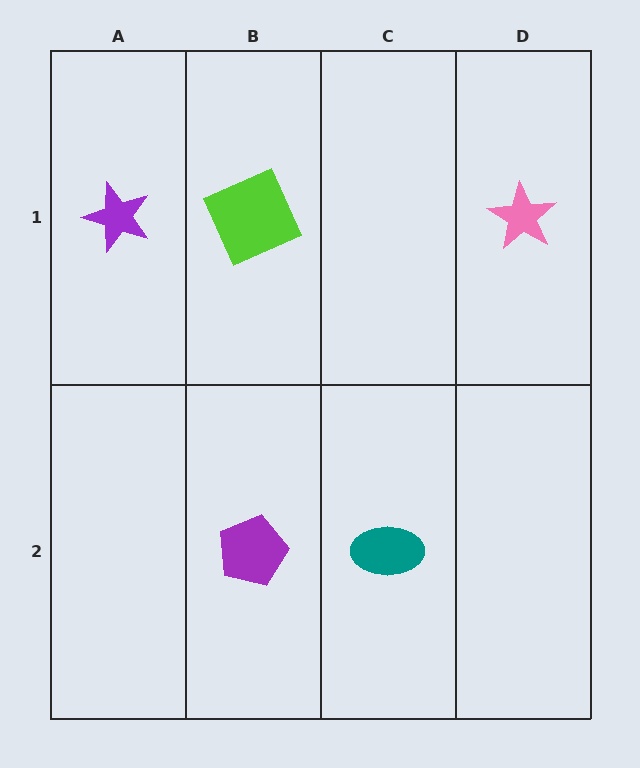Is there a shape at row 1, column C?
No, that cell is empty.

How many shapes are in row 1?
3 shapes.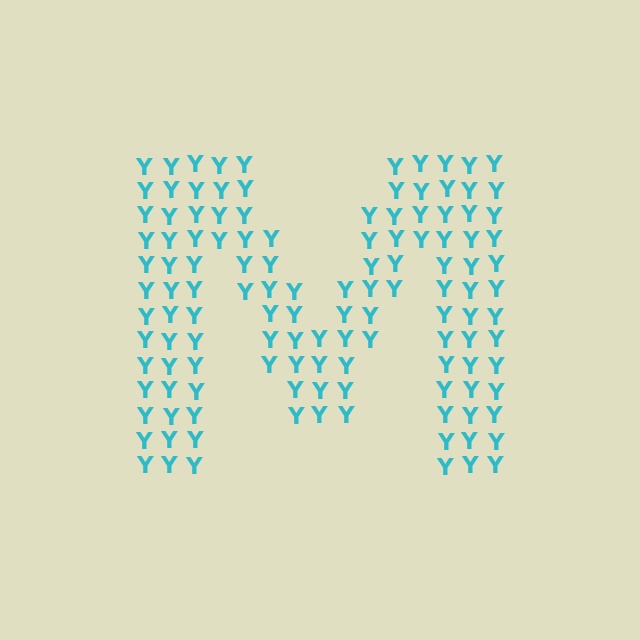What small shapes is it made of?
It is made of small letter Y's.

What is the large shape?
The large shape is the letter M.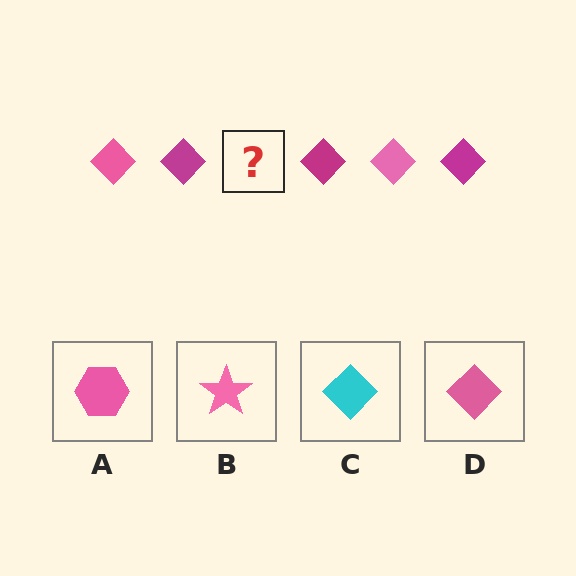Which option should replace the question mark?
Option D.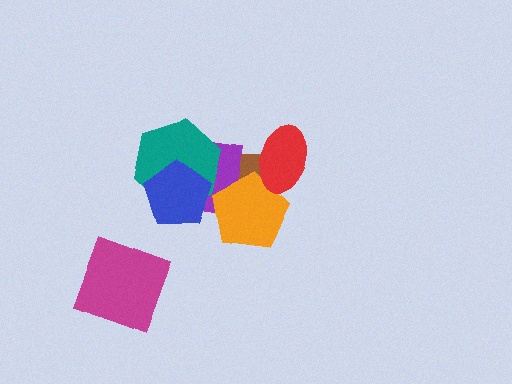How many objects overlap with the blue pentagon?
2 objects overlap with the blue pentagon.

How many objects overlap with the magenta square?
0 objects overlap with the magenta square.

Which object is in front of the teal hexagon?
The blue pentagon is in front of the teal hexagon.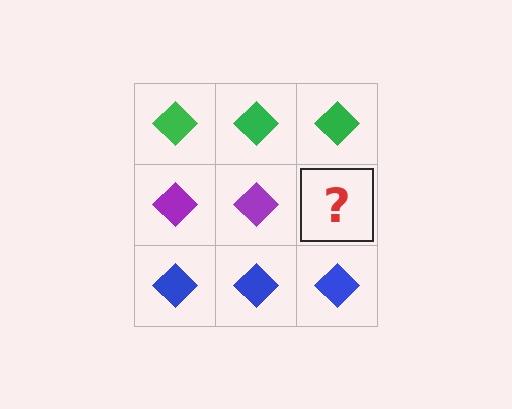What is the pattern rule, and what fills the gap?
The rule is that each row has a consistent color. The gap should be filled with a purple diamond.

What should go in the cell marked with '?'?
The missing cell should contain a purple diamond.